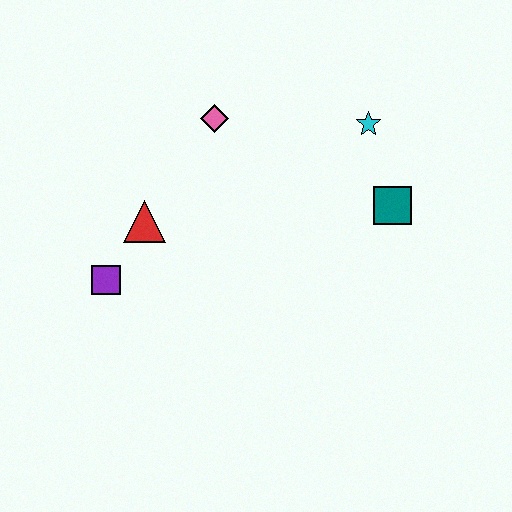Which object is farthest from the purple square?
The cyan star is farthest from the purple square.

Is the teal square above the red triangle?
Yes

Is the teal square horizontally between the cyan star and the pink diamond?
No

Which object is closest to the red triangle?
The purple square is closest to the red triangle.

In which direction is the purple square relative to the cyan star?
The purple square is to the left of the cyan star.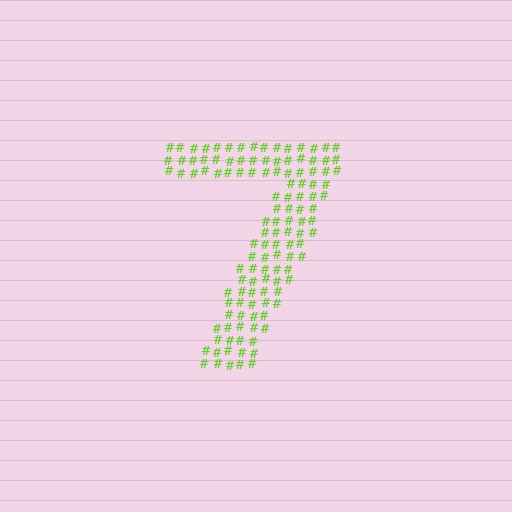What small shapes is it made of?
It is made of small hash symbols.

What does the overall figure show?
The overall figure shows the digit 7.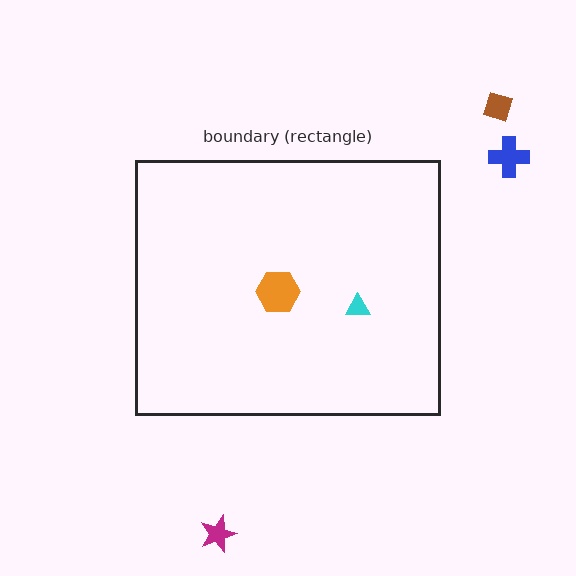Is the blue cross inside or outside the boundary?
Outside.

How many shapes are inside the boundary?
2 inside, 3 outside.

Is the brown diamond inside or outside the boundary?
Outside.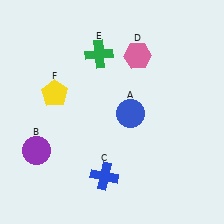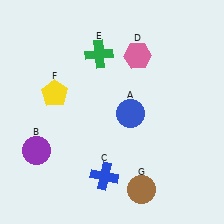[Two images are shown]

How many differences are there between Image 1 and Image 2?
There is 1 difference between the two images.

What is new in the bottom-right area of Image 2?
A brown circle (G) was added in the bottom-right area of Image 2.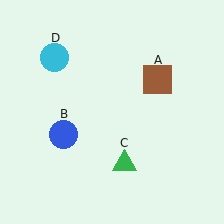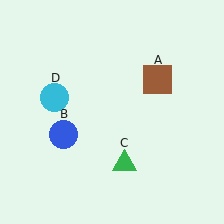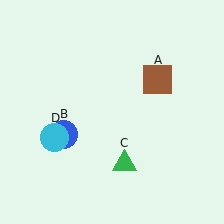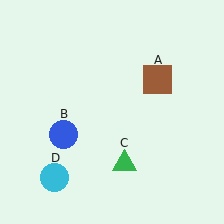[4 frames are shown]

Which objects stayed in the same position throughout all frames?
Brown square (object A) and blue circle (object B) and green triangle (object C) remained stationary.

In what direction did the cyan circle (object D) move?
The cyan circle (object D) moved down.